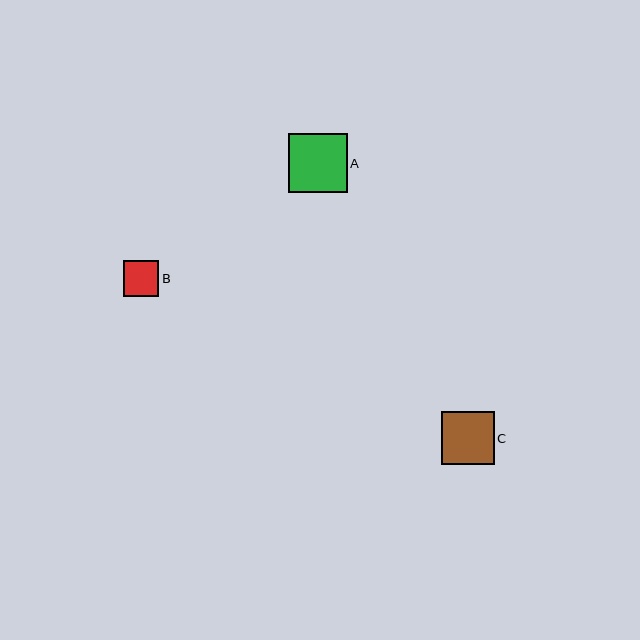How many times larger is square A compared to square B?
Square A is approximately 1.6 times the size of square B.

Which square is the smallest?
Square B is the smallest with a size of approximately 36 pixels.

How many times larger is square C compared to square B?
Square C is approximately 1.5 times the size of square B.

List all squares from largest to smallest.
From largest to smallest: A, C, B.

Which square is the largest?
Square A is the largest with a size of approximately 59 pixels.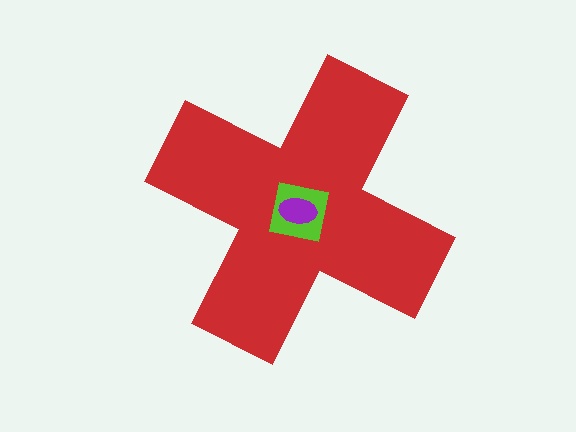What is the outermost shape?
The red cross.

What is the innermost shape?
The purple ellipse.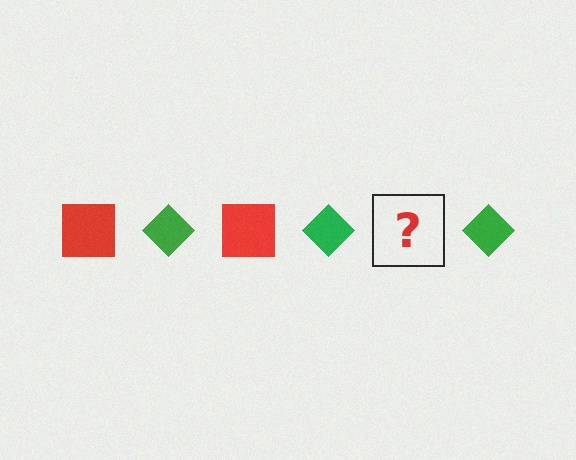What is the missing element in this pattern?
The missing element is a red square.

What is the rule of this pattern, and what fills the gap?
The rule is that the pattern alternates between red square and green diamond. The gap should be filled with a red square.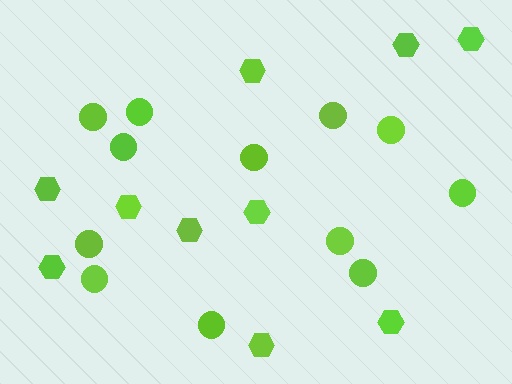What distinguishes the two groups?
There are 2 groups: one group of circles (12) and one group of hexagons (10).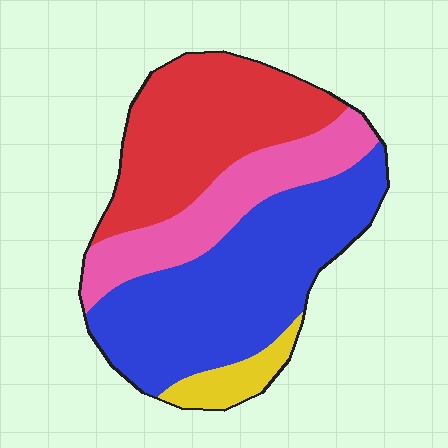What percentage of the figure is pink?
Pink takes up about one fifth (1/5) of the figure.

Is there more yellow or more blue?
Blue.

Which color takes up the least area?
Yellow, at roughly 5%.